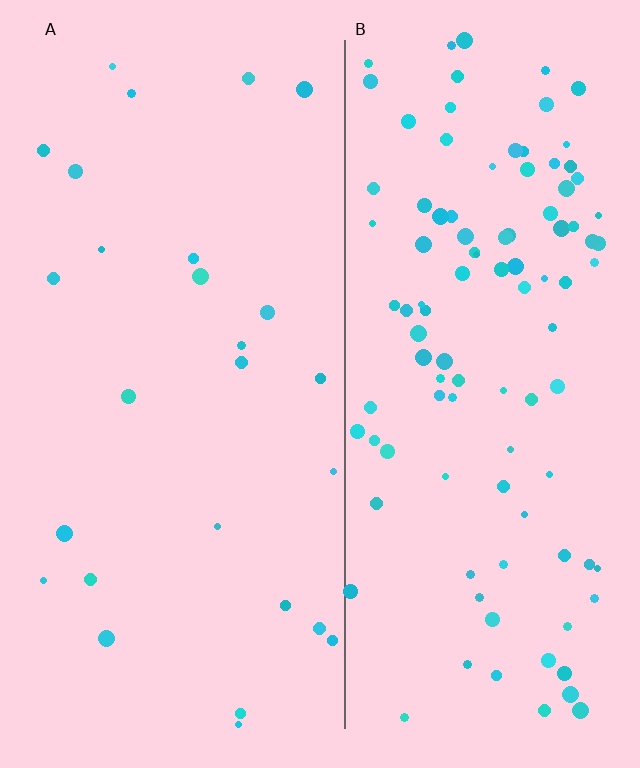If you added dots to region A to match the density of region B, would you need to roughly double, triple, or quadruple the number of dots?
Approximately quadruple.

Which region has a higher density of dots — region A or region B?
B (the right).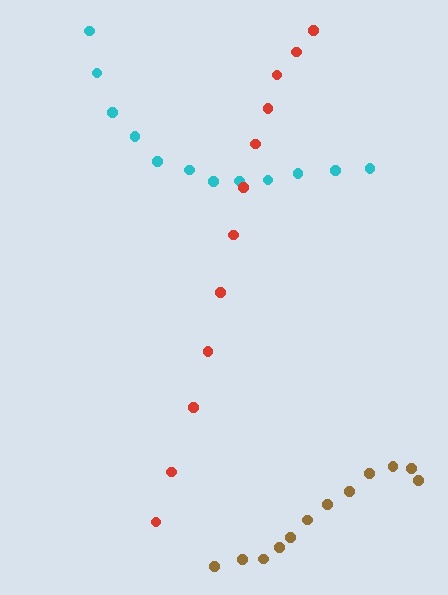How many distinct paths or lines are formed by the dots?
There are 3 distinct paths.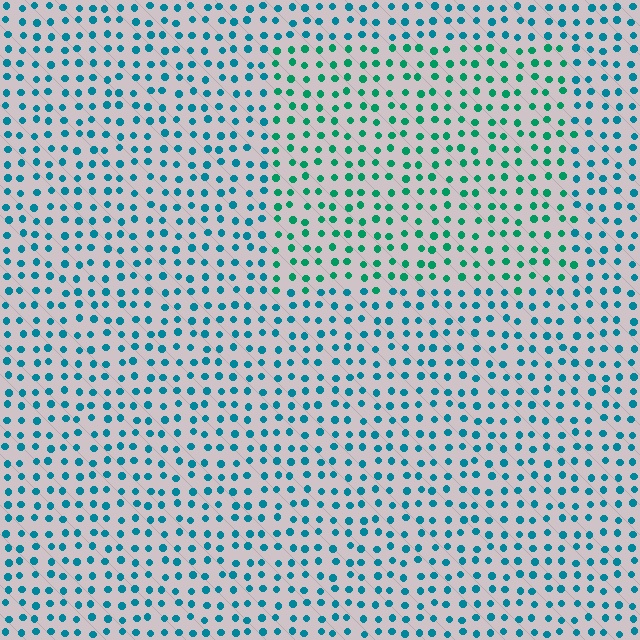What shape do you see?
I see a rectangle.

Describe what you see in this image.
The image is filled with small teal elements in a uniform arrangement. A rectangle-shaped region is visible where the elements are tinted to a slightly different hue, forming a subtle color boundary.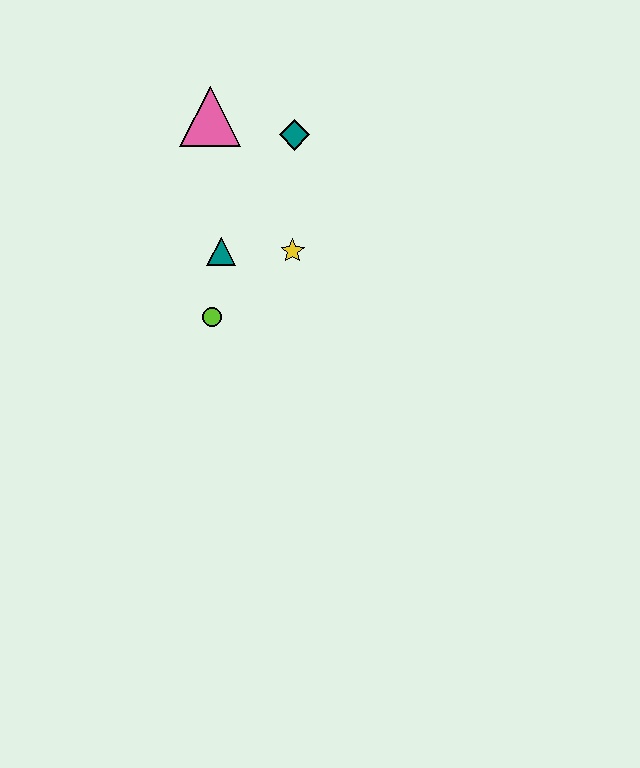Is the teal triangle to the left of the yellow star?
Yes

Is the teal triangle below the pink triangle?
Yes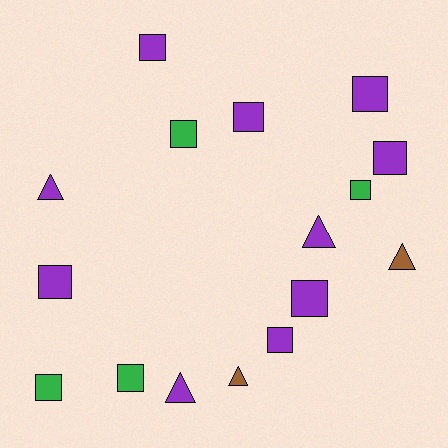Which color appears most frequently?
Purple, with 10 objects.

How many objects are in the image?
There are 16 objects.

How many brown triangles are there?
There are 2 brown triangles.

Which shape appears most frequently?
Square, with 11 objects.